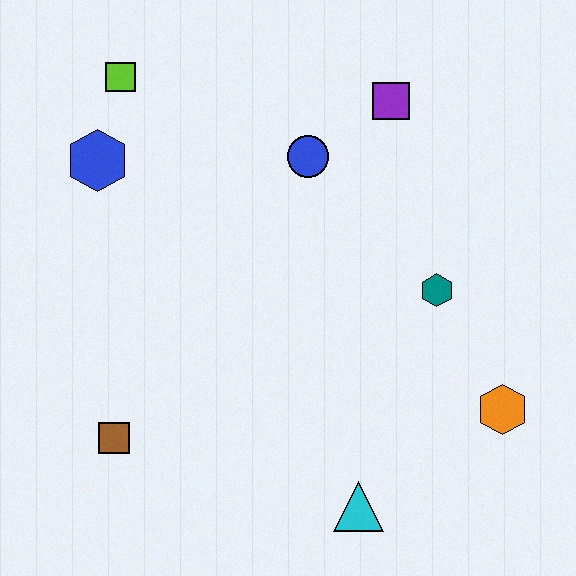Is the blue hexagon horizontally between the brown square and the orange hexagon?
No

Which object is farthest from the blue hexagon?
The orange hexagon is farthest from the blue hexagon.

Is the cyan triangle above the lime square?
No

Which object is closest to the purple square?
The blue circle is closest to the purple square.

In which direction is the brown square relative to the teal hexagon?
The brown square is to the left of the teal hexagon.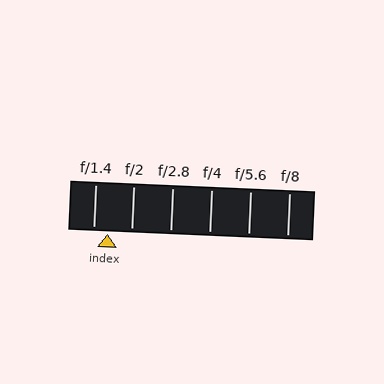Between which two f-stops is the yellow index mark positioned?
The index mark is between f/1.4 and f/2.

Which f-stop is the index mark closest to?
The index mark is closest to f/1.4.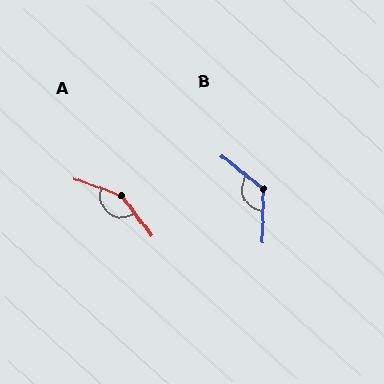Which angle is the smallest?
B, at approximately 128 degrees.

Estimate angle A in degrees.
Approximately 148 degrees.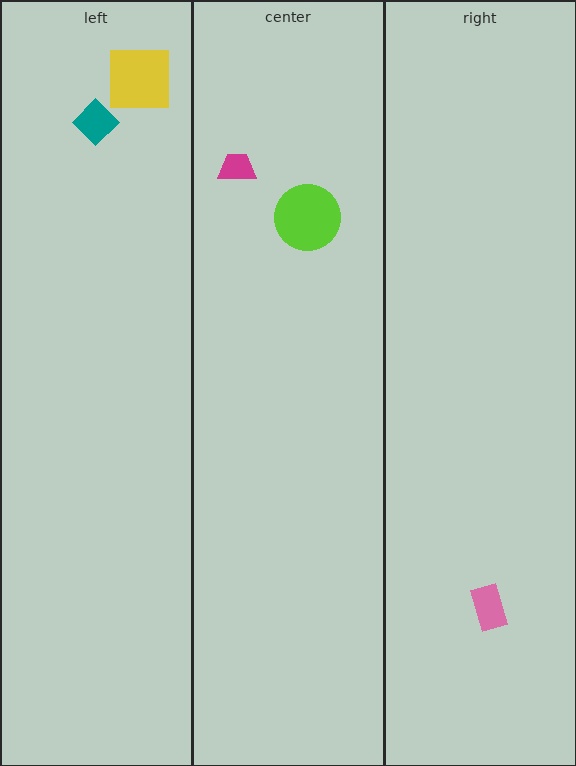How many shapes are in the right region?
1.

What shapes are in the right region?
The pink rectangle.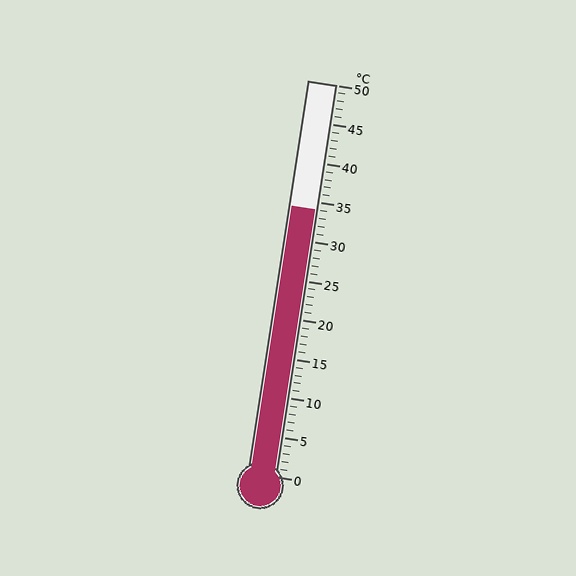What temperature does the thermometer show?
The thermometer shows approximately 34°C.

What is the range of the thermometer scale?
The thermometer scale ranges from 0°C to 50°C.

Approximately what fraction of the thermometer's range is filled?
The thermometer is filled to approximately 70% of its range.